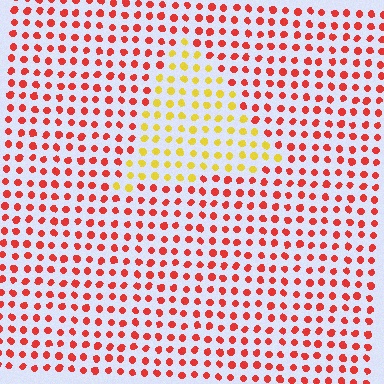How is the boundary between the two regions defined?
The boundary is defined purely by a slight shift in hue (about 54 degrees). Spacing, size, and orientation are identical on both sides.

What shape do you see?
I see a triangle.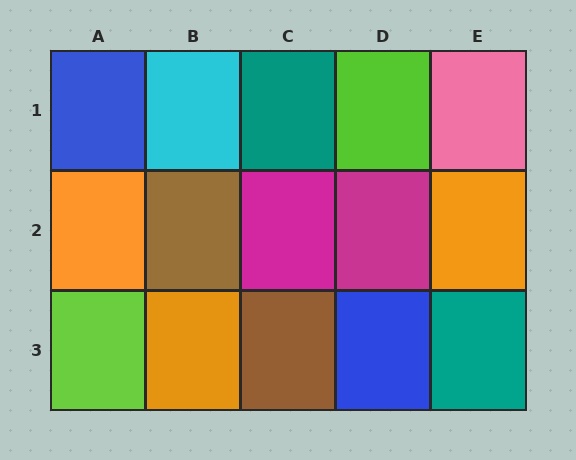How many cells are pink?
1 cell is pink.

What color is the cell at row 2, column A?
Orange.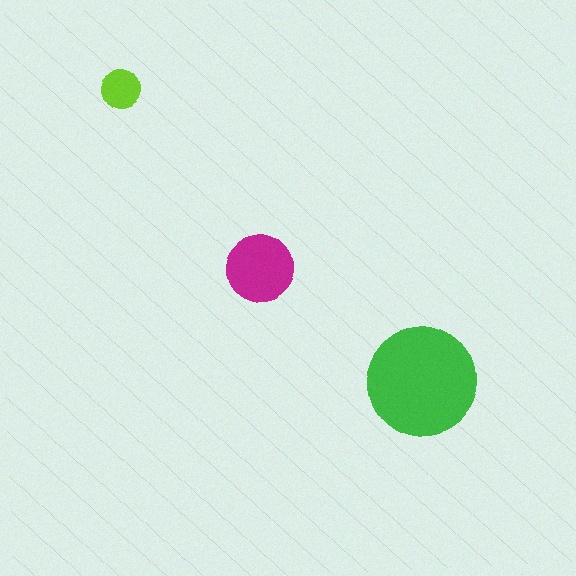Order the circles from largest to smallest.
the green one, the magenta one, the lime one.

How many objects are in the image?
There are 3 objects in the image.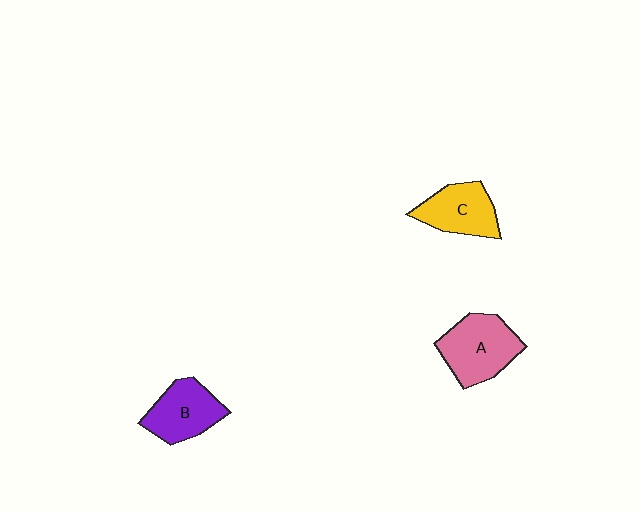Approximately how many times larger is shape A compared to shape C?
Approximately 1.2 times.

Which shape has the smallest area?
Shape C (yellow).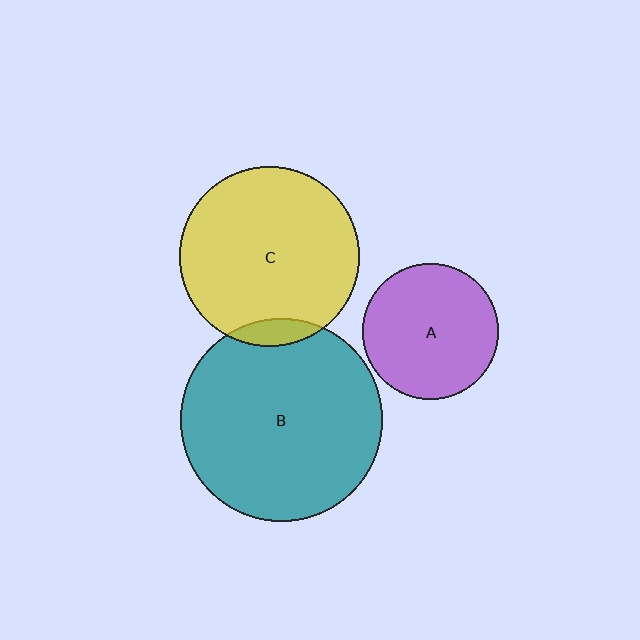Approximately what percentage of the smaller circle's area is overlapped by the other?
Approximately 5%.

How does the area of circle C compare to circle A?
Approximately 1.8 times.